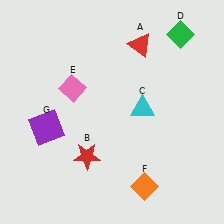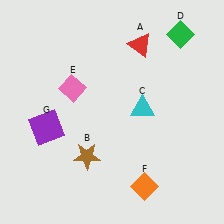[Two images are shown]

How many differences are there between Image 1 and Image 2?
There is 1 difference between the two images.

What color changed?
The star (B) changed from red in Image 1 to brown in Image 2.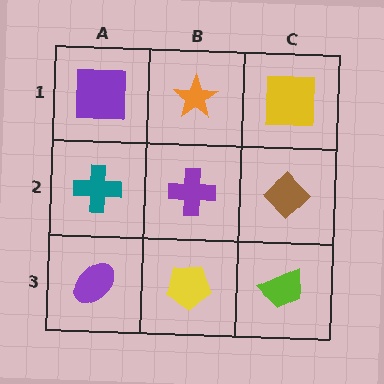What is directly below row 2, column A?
A purple ellipse.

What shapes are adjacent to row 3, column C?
A brown diamond (row 2, column C), a yellow pentagon (row 3, column B).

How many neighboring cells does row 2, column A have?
3.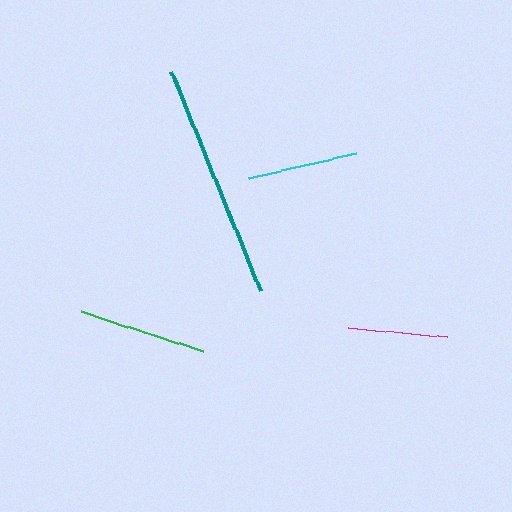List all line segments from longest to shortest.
From longest to shortest: teal, green, cyan, magenta.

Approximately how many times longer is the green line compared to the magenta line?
The green line is approximately 1.3 times the length of the magenta line.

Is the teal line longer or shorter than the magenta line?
The teal line is longer than the magenta line.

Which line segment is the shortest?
The magenta line is the shortest at approximately 99 pixels.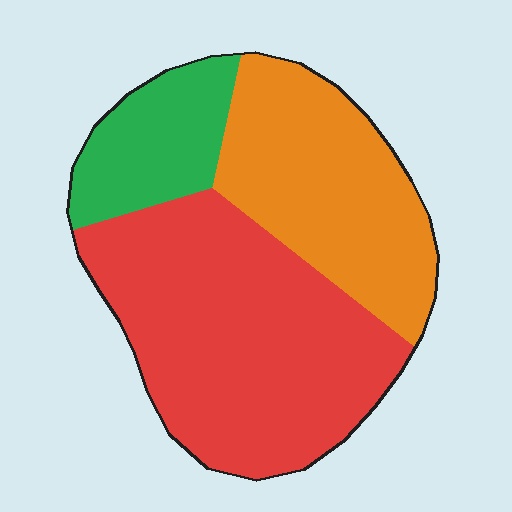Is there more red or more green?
Red.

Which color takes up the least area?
Green, at roughly 15%.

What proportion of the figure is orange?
Orange covers 32% of the figure.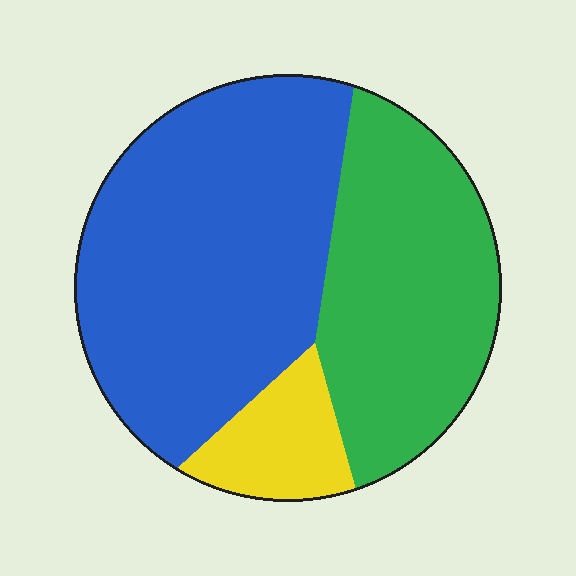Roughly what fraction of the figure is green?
Green takes up about three eighths (3/8) of the figure.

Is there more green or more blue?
Blue.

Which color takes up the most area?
Blue, at roughly 55%.